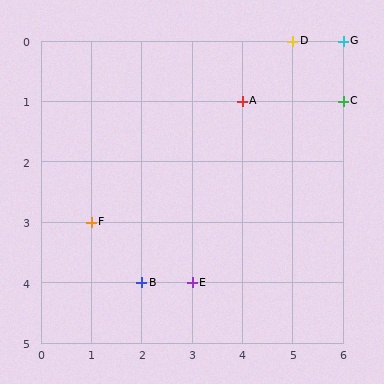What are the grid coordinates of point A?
Point A is at grid coordinates (4, 1).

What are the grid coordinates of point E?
Point E is at grid coordinates (3, 4).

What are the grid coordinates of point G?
Point G is at grid coordinates (6, 0).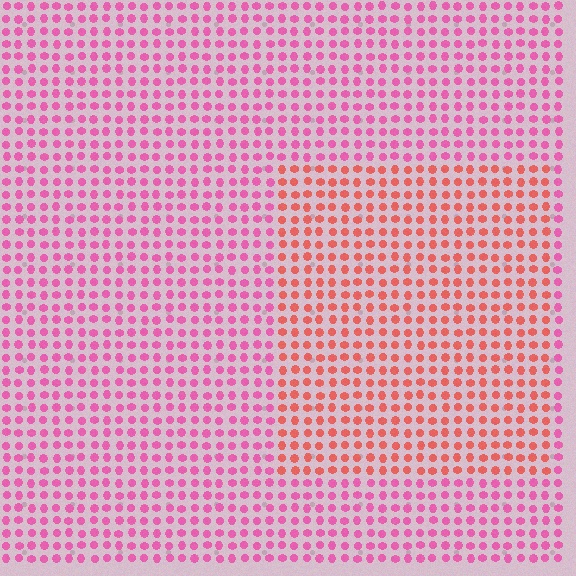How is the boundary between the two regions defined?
The boundary is defined purely by a slight shift in hue (about 37 degrees). Spacing, size, and orientation are identical on both sides.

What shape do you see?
I see a rectangle.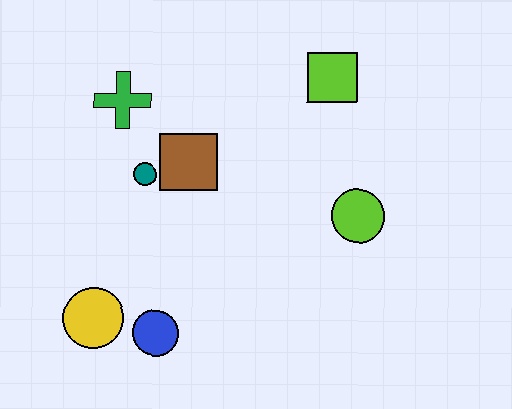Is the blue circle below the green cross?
Yes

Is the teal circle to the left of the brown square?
Yes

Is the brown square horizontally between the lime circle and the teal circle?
Yes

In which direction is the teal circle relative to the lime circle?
The teal circle is to the left of the lime circle.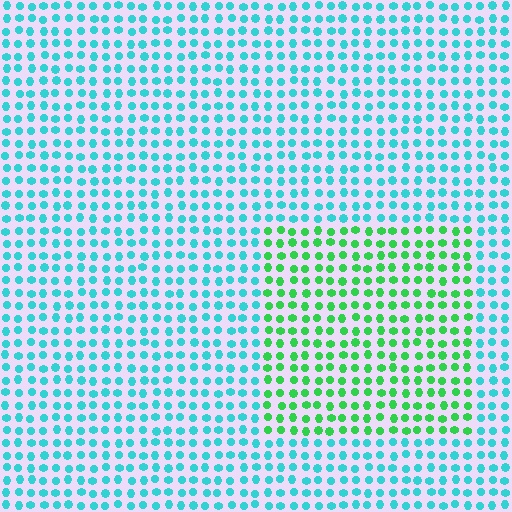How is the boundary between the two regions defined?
The boundary is defined purely by a slight shift in hue (about 50 degrees). Spacing, size, and orientation are identical on both sides.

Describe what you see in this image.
The image is filled with small cyan elements in a uniform arrangement. A rectangle-shaped region is visible where the elements are tinted to a slightly different hue, forming a subtle color boundary.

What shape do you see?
I see a rectangle.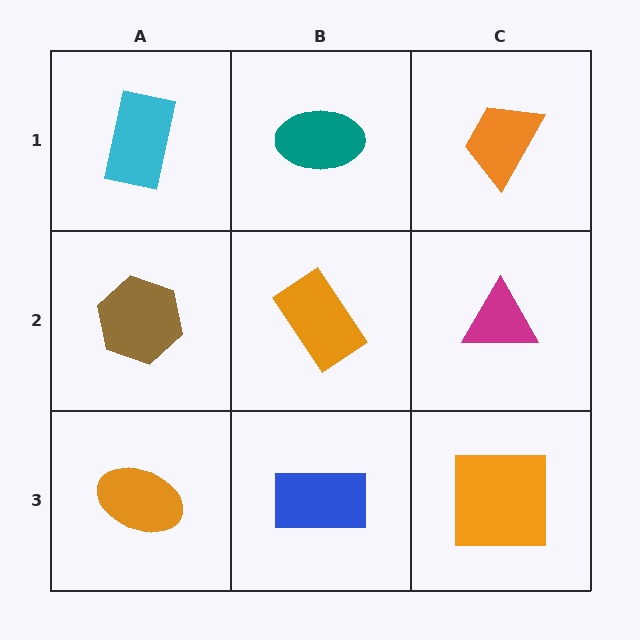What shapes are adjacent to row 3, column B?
An orange rectangle (row 2, column B), an orange ellipse (row 3, column A), an orange square (row 3, column C).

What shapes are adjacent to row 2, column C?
An orange trapezoid (row 1, column C), an orange square (row 3, column C), an orange rectangle (row 2, column B).